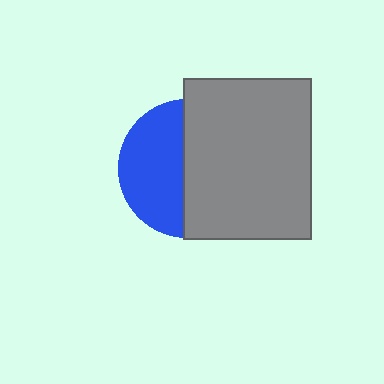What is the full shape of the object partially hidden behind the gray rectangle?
The partially hidden object is a blue circle.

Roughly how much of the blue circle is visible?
About half of it is visible (roughly 46%).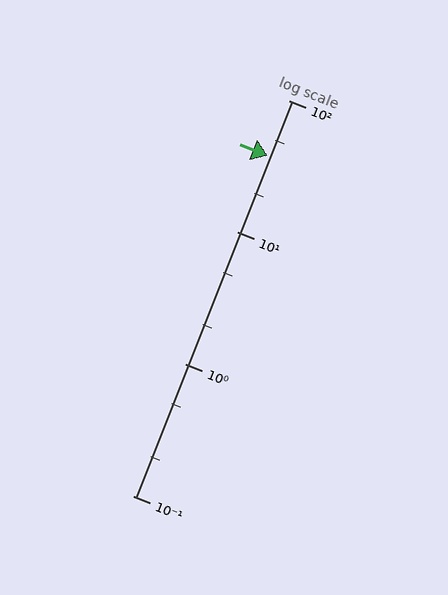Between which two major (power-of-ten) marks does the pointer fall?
The pointer is between 10 and 100.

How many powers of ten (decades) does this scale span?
The scale spans 3 decades, from 0.1 to 100.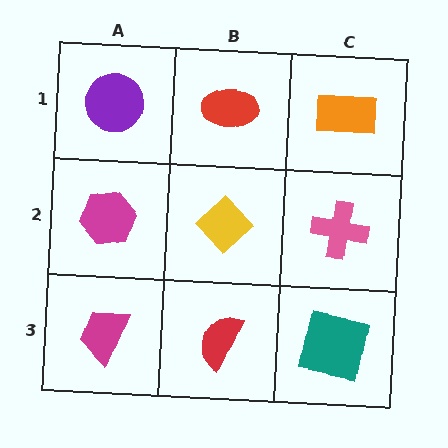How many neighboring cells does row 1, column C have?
2.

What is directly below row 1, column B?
A yellow diamond.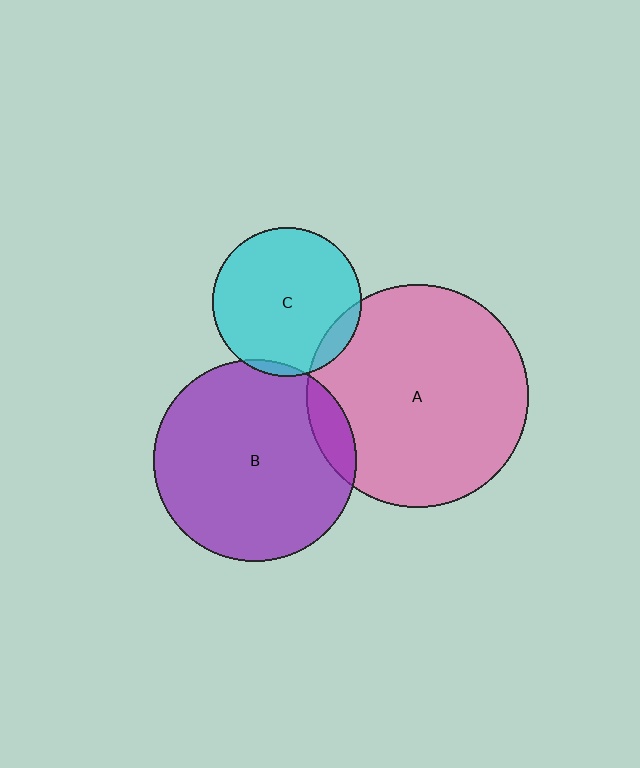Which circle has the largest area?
Circle A (pink).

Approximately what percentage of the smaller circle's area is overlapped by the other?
Approximately 10%.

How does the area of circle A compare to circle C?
Approximately 2.2 times.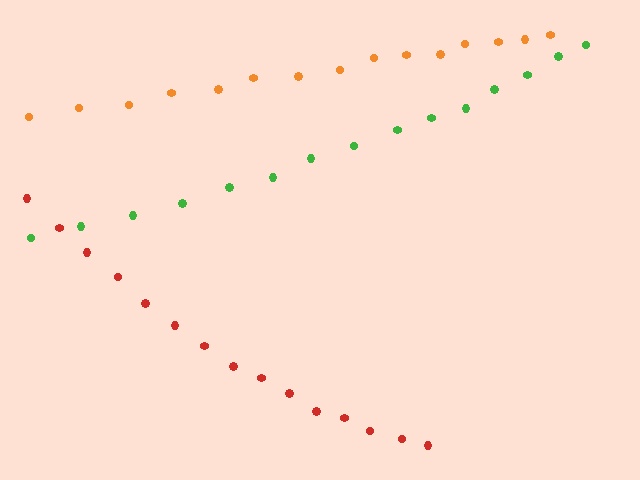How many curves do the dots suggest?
There are 3 distinct paths.